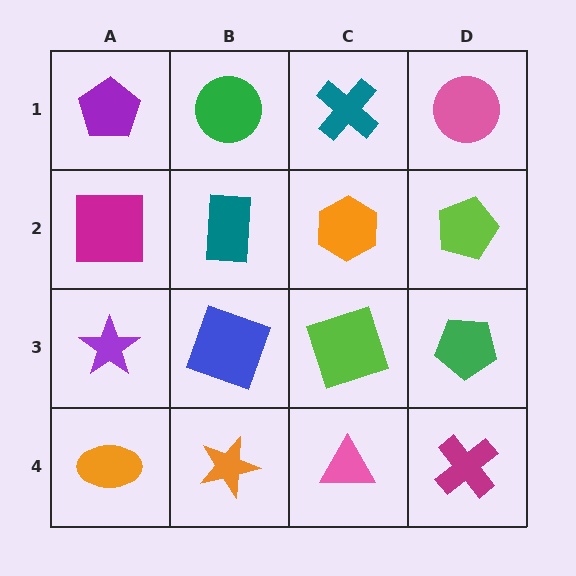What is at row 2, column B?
A teal rectangle.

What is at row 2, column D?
A lime pentagon.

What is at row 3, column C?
A lime square.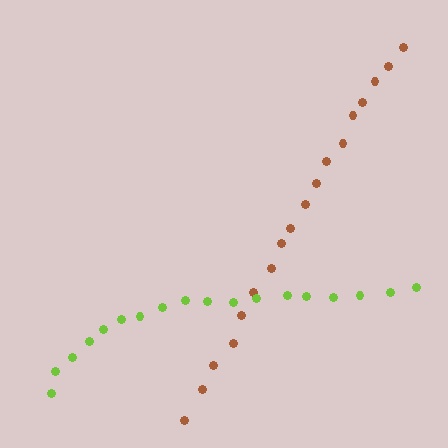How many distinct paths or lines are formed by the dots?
There are 2 distinct paths.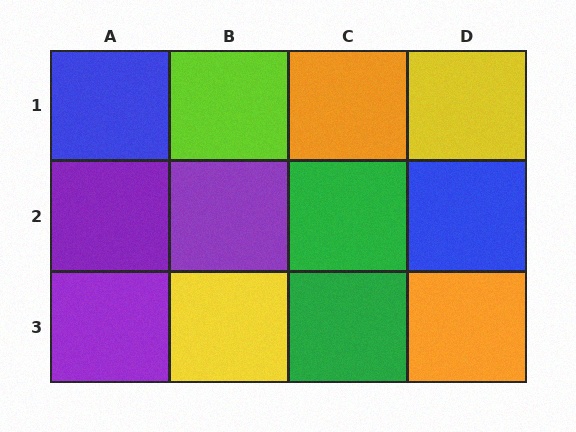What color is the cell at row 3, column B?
Yellow.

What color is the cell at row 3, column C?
Green.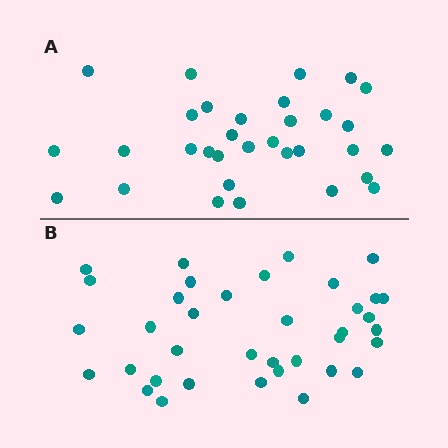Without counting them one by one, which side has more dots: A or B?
Region B (the bottom region) has more dots.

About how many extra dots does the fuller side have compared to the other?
Region B has about 5 more dots than region A.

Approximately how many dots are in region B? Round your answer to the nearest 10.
About 40 dots. (The exact count is 37, which rounds to 40.)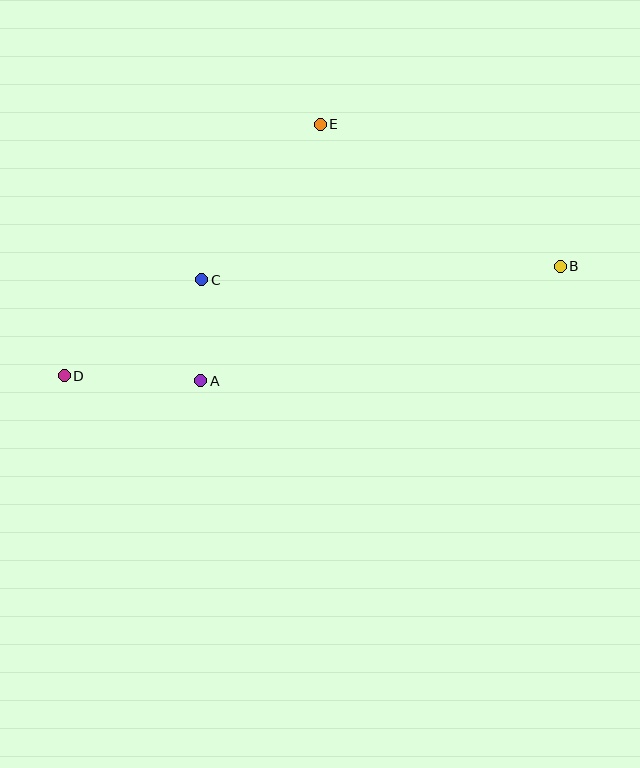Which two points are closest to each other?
Points A and C are closest to each other.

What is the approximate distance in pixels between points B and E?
The distance between B and E is approximately 279 pixels.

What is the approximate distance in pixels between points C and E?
The distance between C and E is approximately 196 pixels.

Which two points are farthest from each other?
Points B and D are farthest from each other.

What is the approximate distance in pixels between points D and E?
The distance between D and E is approximately 359 pixels.